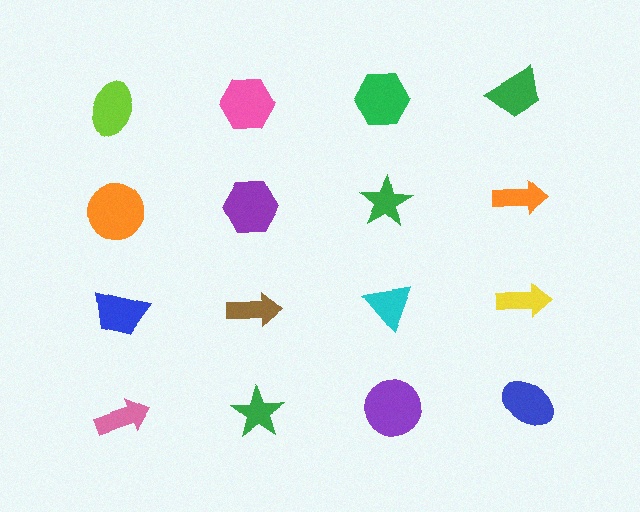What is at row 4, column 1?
A pink arrow.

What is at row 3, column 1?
A blue trapezoid.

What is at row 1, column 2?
A pink hexagon.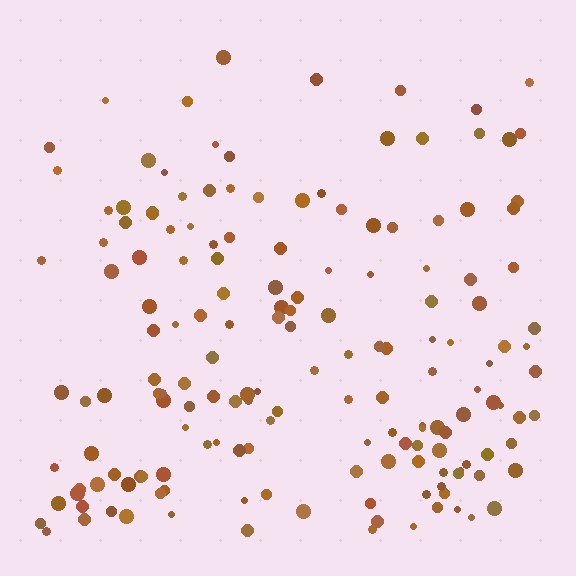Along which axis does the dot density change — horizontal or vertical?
Vertical.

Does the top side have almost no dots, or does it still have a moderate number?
Still a moderate number, just noticeably fewer than the bottom.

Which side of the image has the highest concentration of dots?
The bottom.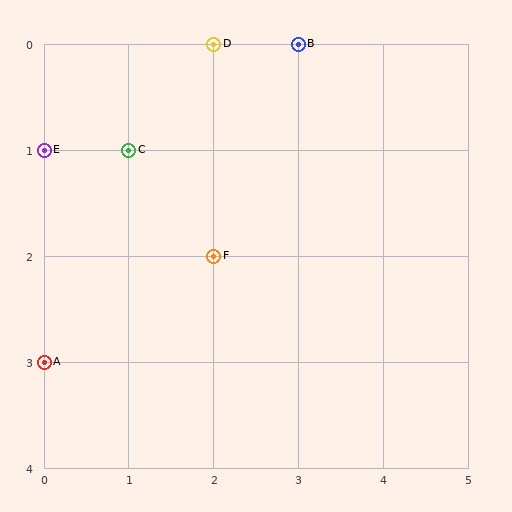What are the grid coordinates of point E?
Point E is at grid coordinates (0, 1).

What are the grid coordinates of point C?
Point C is at grid coordinates (1, 1).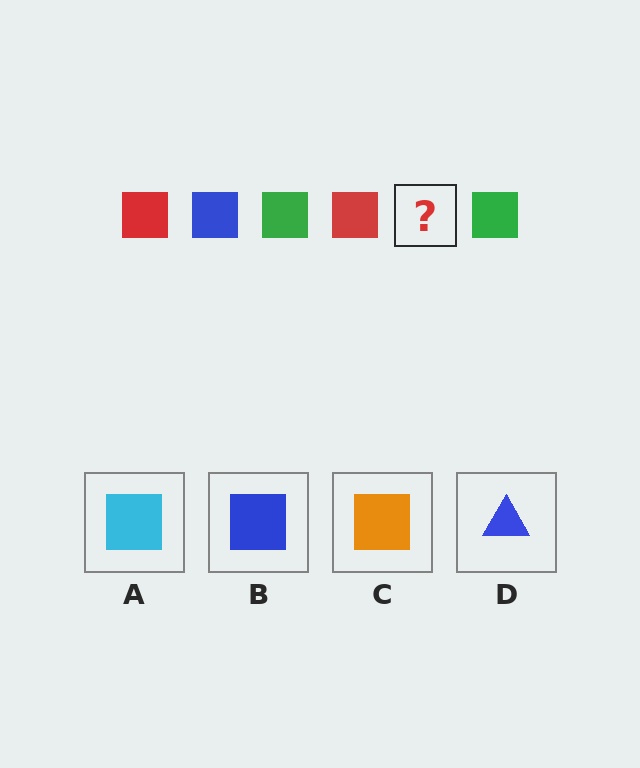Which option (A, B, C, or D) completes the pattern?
B.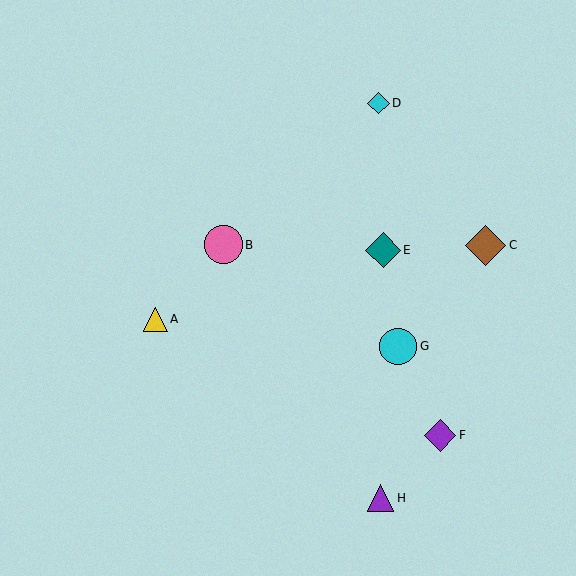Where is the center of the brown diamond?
The center of the brown diamond is at (486, 245).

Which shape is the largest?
The brown diamond (labeled C) is the largest.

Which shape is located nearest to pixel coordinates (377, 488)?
The purple triangle (labeled H) at (380, 498) is nearest to that location.